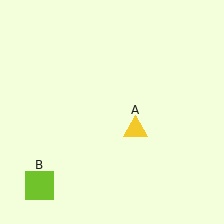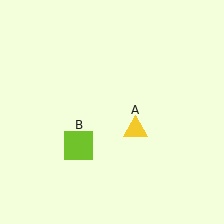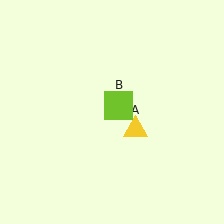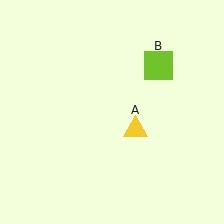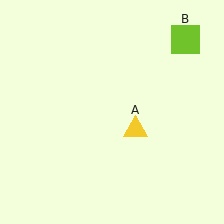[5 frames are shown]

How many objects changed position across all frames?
1 object changed position: lime square (object B).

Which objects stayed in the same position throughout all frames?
Yellow triangle (object A) remained stationary.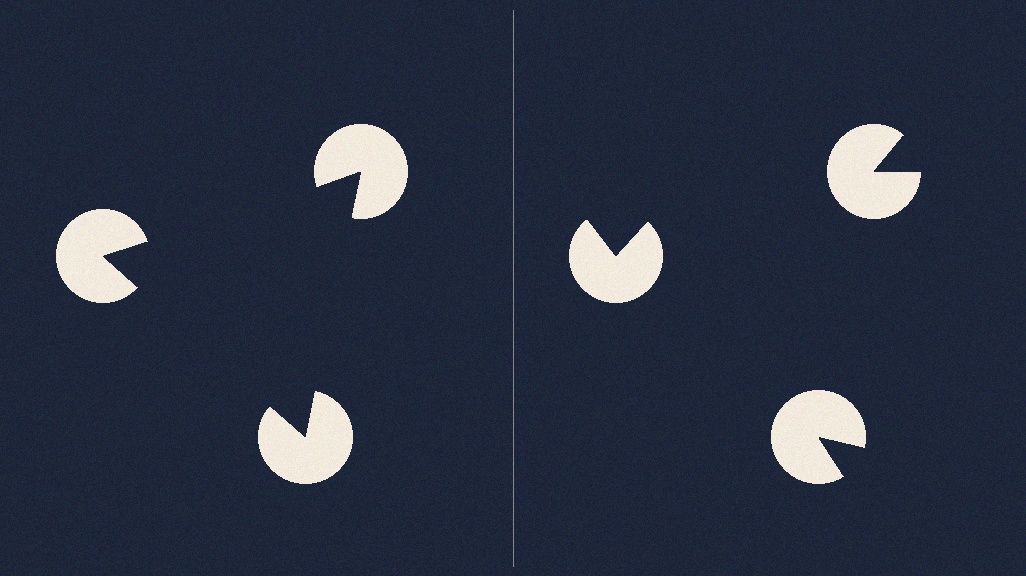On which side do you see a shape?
An illusory triangle appears on the left side. On the right side the wedge cuts are rotated, so no coherent shape forms.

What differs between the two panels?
The pac-man discs are positioned identically on both sides; only the wedge orientations differ. On the left they align to a triangle; on the right they are misaligned.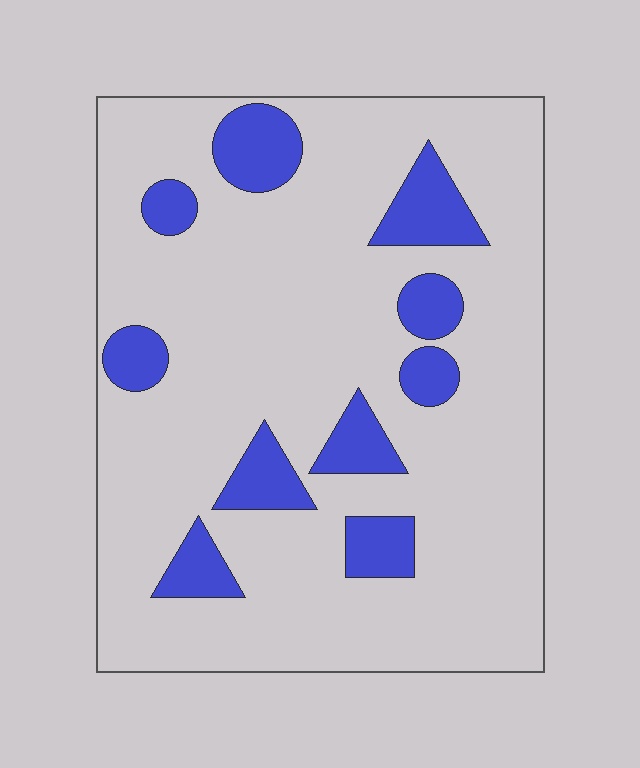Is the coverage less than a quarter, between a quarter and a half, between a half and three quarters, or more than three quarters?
Less than a quarter.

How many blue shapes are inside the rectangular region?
10.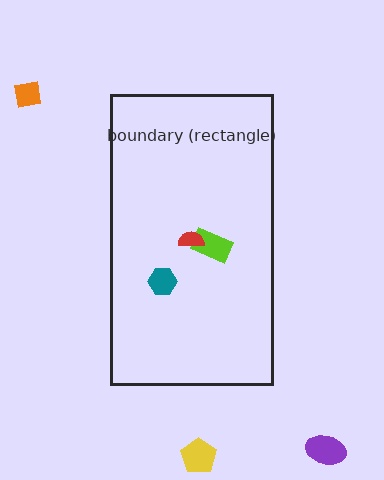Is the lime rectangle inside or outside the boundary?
Inside.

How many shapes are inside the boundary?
3 inside, 3 outside.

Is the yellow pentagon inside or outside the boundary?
Outside.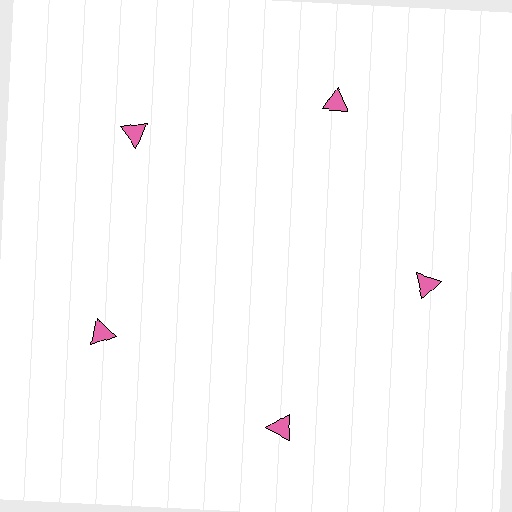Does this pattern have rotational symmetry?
Yes, this pattern has 5-fold rotational symmetry. It looks the same after rotating 72 degrees around the center.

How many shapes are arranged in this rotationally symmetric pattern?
There are 5 shapes, arranged in 5 groups of 1.